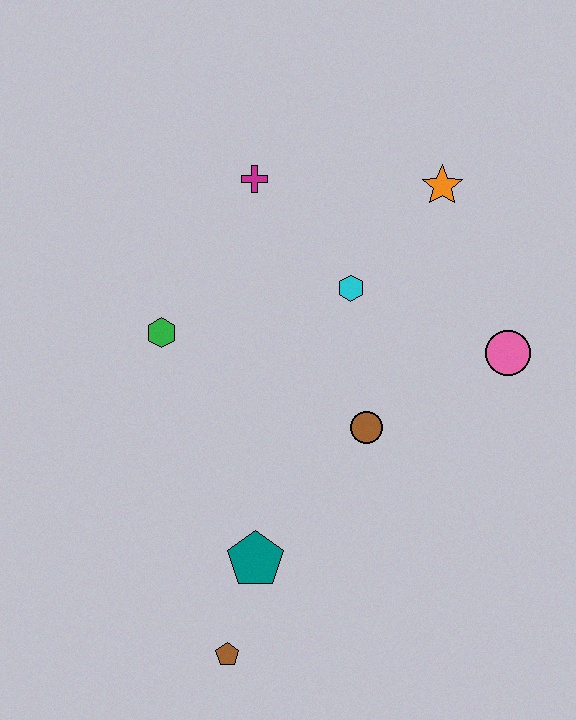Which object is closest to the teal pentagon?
The brown pentagon is closest to the teal pentagon.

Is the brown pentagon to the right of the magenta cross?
No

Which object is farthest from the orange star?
The brown pentagon is farthest from the orange star.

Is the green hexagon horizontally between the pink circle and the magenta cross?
No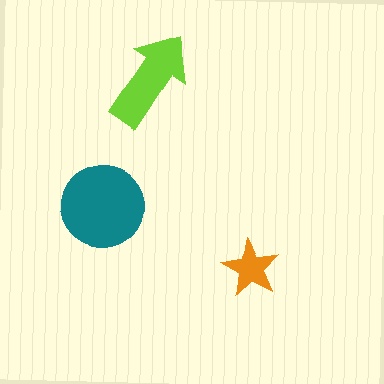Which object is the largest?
The teal circle.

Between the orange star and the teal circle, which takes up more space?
The teal circle.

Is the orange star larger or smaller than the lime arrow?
Smaller.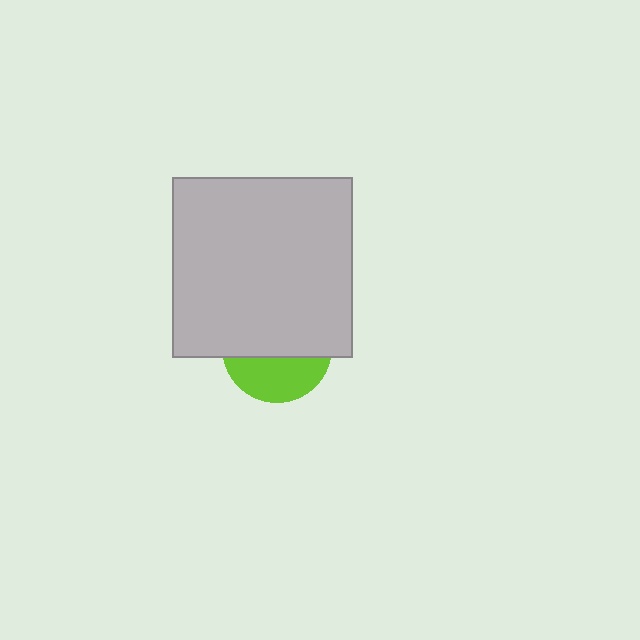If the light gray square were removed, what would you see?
You would see the complete lime circle.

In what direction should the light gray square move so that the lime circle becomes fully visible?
The light gray square should move up. That is the shortest direction to clear the overlap and leave the lime circle fully visible.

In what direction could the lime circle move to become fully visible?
The lime circle could move down. That would shift it out from behind the light gray square entirely.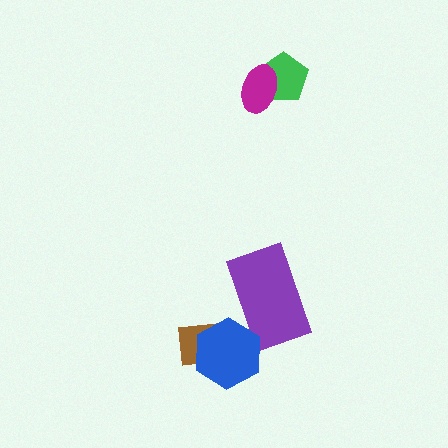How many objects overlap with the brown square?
1 object overlaps with the brown square.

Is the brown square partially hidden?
Yes, it is partially covered by another shape.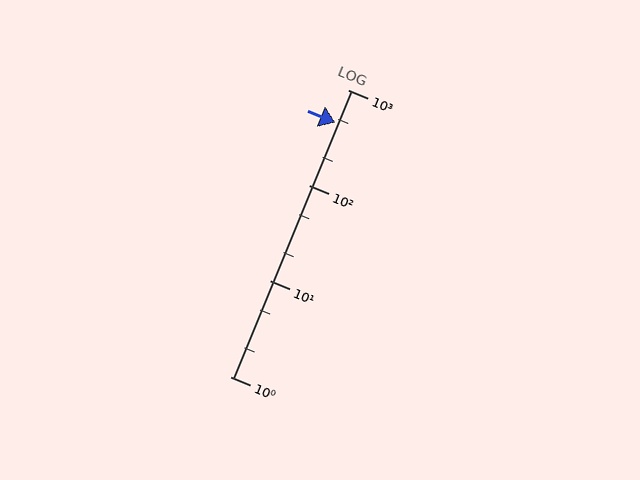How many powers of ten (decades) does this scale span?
The scale spans 3 decades, from 1 to 1000.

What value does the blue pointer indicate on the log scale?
The pointer indicates approximately 450.